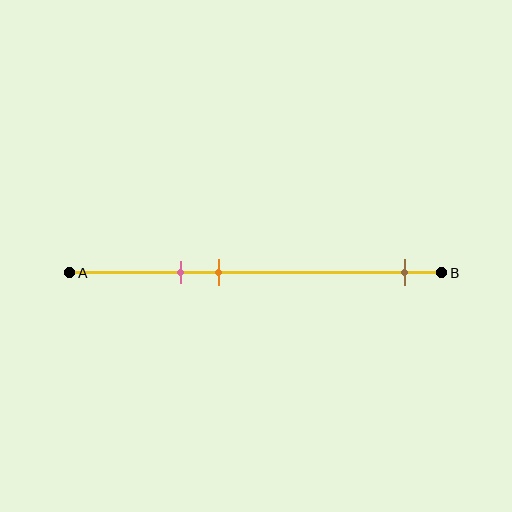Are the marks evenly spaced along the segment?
No, the marks are not evenly spaced.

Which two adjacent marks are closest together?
The pink and orange marks are the closest adjacent pair.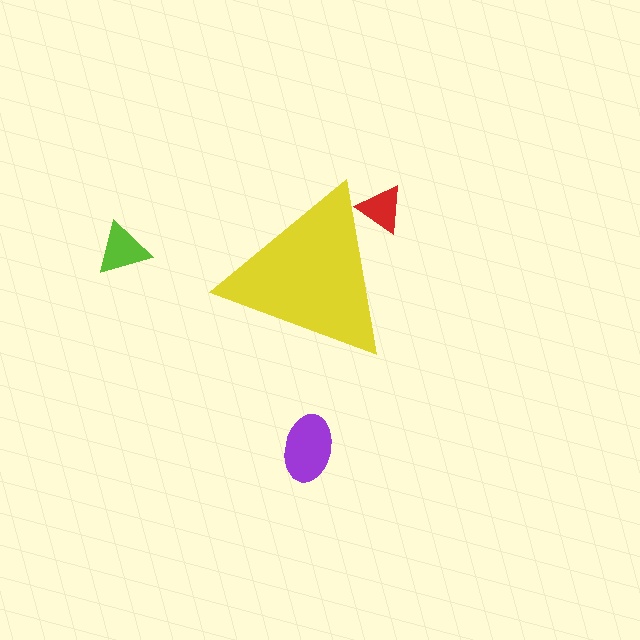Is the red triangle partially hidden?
Yes, the red triangle is partially hidden behind the yellow triangle.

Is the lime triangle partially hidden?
No, the lime triangle is fully visible.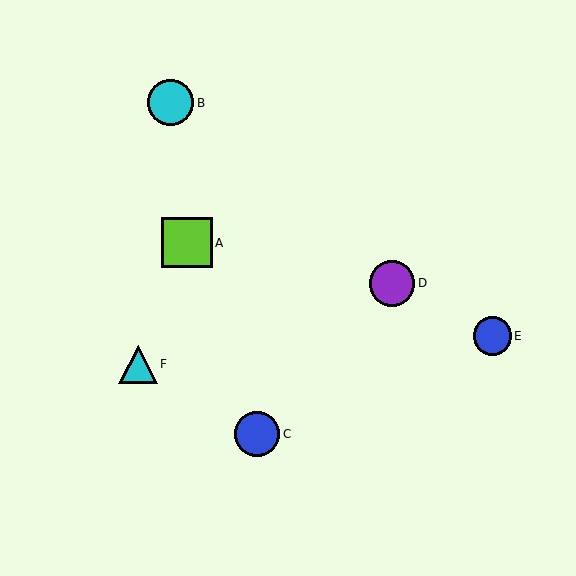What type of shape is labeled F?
Shape F is a cyan triangle.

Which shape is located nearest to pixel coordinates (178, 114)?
The cyan circle (labeled B) at (170, 103) is nearest to that location.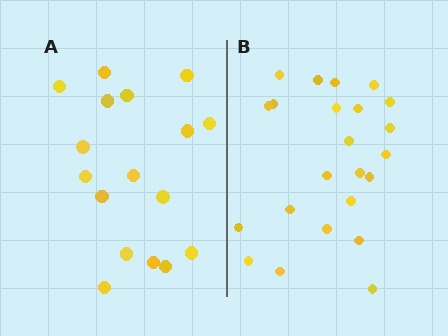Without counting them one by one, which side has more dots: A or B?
Region B (the right region) has more dots.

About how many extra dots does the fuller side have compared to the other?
Region B has about 6 more dots than region A.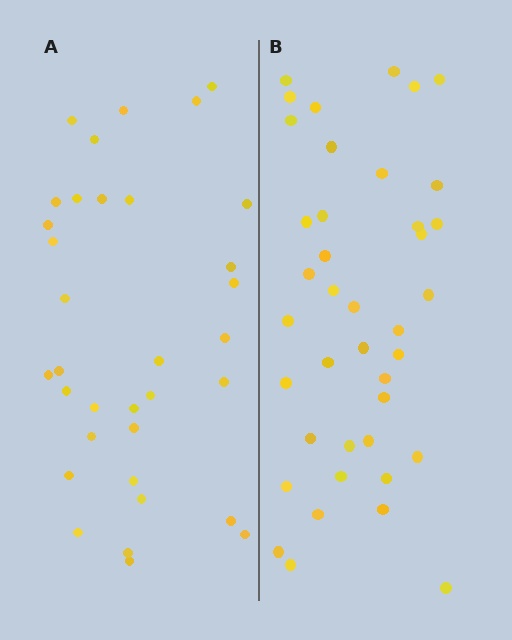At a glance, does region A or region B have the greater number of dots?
Region B (the right region) has more dots.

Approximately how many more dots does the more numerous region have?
Region B has about 6 more dots than region A.